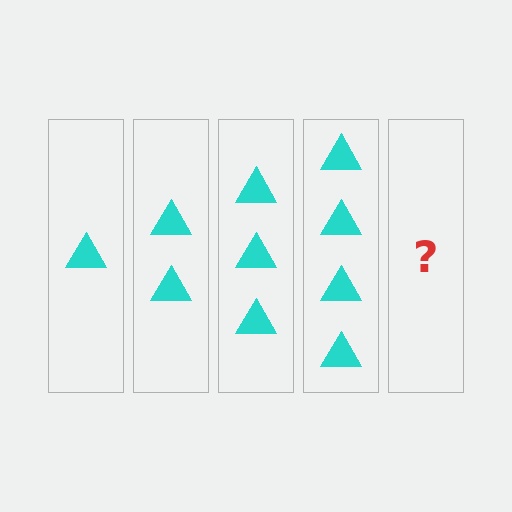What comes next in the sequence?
The next element should be 5 triangles.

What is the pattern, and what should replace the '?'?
The pattern is that each step adds one more triangle. The '?' should be 5 triangles.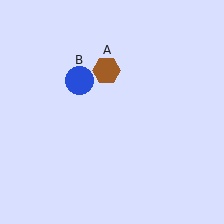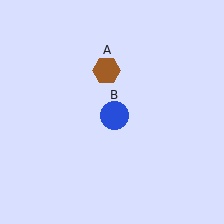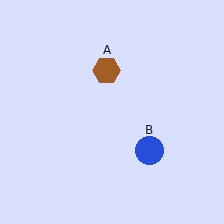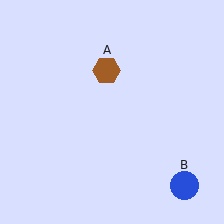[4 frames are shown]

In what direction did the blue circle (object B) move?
The blue circle (object B) moved down and to the right.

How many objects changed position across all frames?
1 object changed position: blue circle (object B).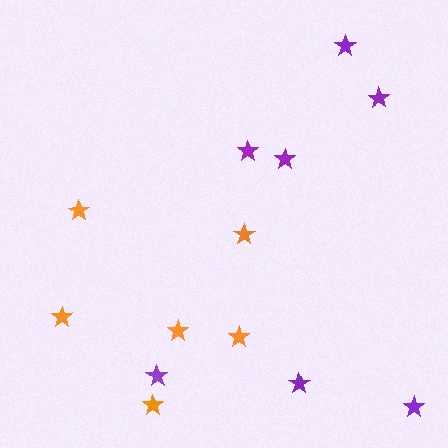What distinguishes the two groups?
There are 2 groups: one group of orange stars (6) and one group of purple stars (7).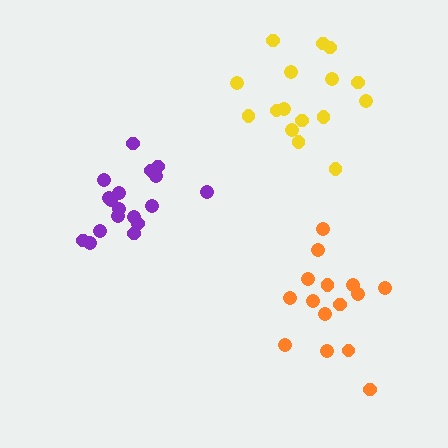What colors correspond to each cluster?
The clusters are colored: orange, purple, yellow.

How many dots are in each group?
Group 1: 15 dots, Group 2: 18 dots, Group 3: 16 dots (49 total).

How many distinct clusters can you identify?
There are 3 distinct clusters.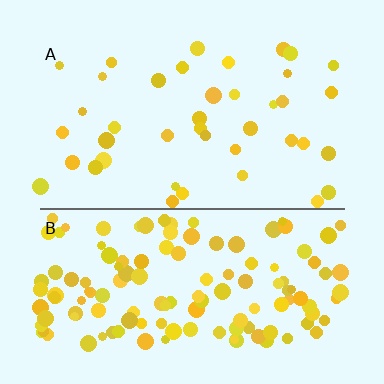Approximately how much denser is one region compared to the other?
Approximately 3.3× — region B over region A.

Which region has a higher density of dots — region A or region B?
B (the bottom).